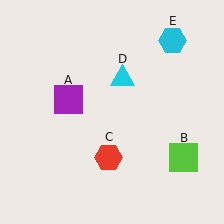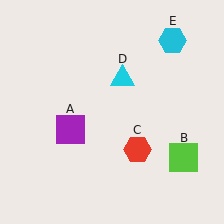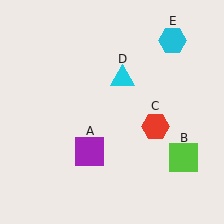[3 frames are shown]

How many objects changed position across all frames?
2 objects changed position: purple square (object A), red hexagon (object C).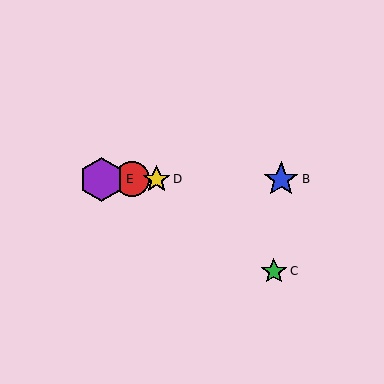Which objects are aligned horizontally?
Objects A, B, D, E are aligned horizontally.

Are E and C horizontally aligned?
No, E is at y≈179 and C is at y≈271.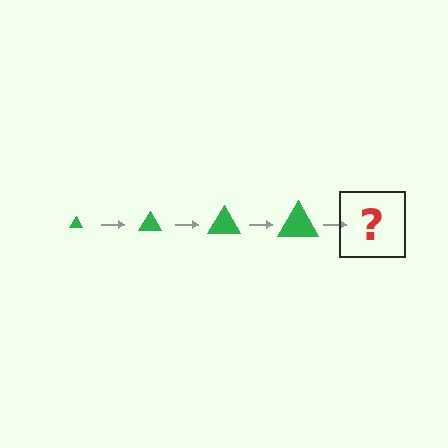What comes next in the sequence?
The next element should be a green triangle, larger than the previous one.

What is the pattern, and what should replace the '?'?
The pattern is that the triangle gets progressively larger each step. The '?' should be a green triangle, larger than the previous one.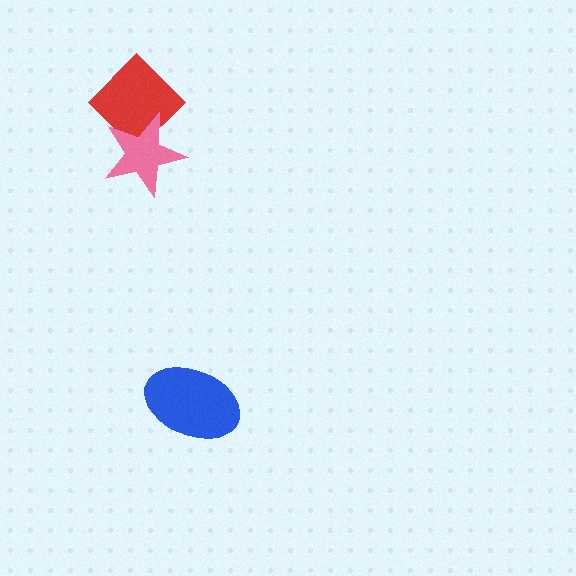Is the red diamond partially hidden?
Yes, it is partially covered by another shape.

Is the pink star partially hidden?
No, no other shape covers it.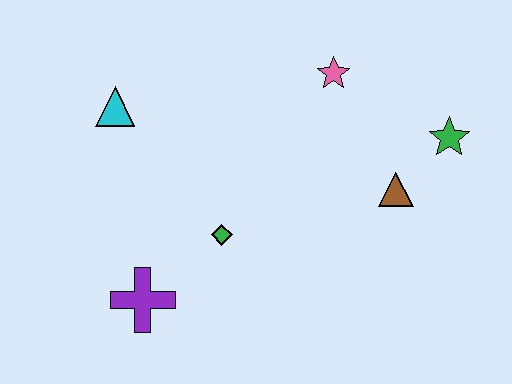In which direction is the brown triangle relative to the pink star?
The brown triangle is below the pink star.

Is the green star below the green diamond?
No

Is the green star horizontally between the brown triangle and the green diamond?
No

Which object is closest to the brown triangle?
The green star is closest to the brown triangle.